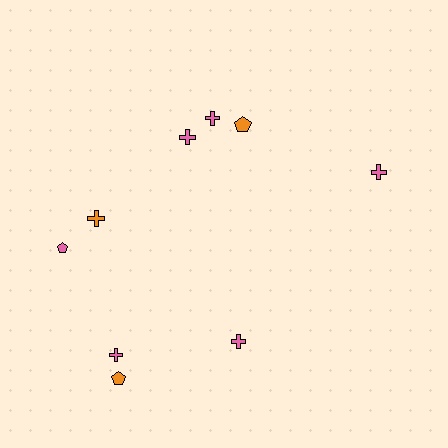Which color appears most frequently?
Pink, with 6 objects.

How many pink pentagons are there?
There is 1 pink pentagon.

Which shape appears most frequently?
Cross, with 6 objects.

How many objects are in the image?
There are 9 objects.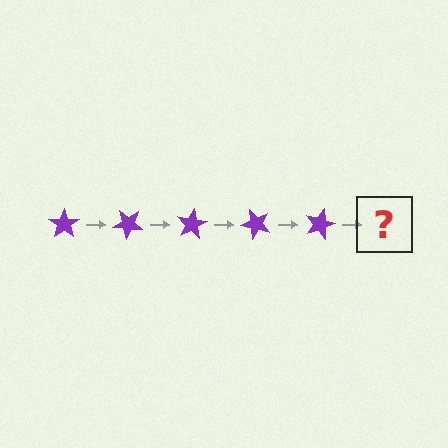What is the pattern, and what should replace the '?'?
The pattern is that the star rotates 40 degrees each step. The '?' should be a purple star rotated 200 degrees.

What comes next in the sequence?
The next element should be a purple star rotated 200 degrees.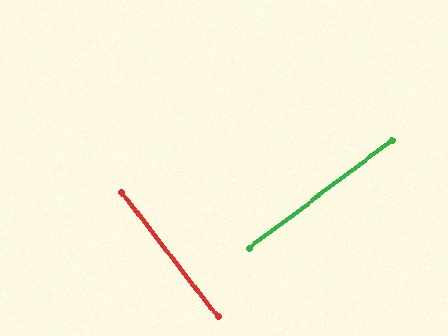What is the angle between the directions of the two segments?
Approximately 89 degrees.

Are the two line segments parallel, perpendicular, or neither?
Perpendicular — they meet at approximately 89°.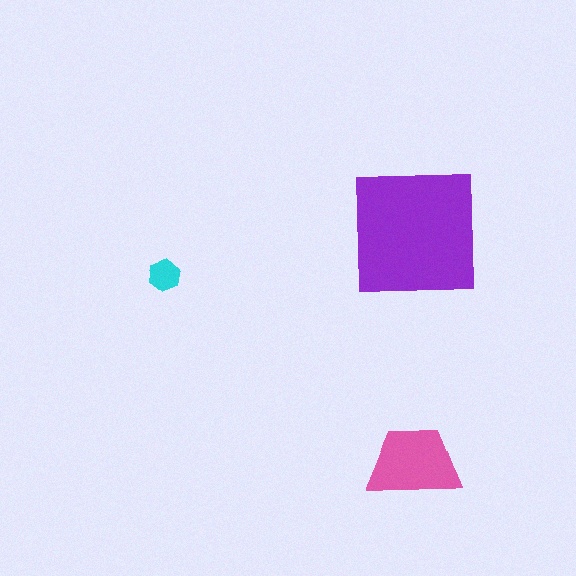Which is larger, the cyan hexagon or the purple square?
The purple square.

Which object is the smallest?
The cyan hexagon.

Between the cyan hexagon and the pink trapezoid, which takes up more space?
The pink trapezoid.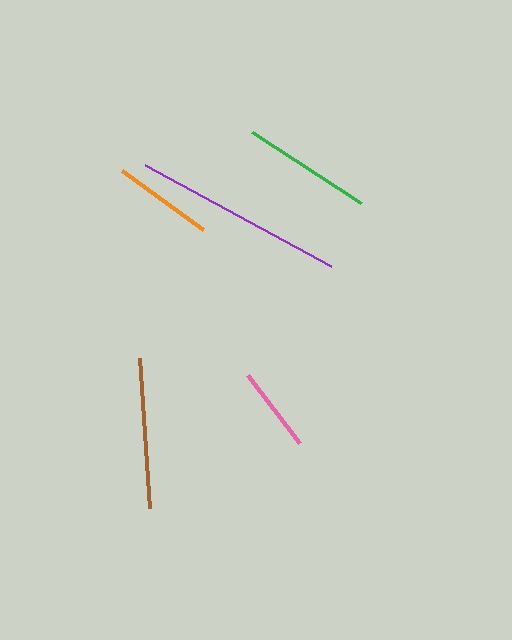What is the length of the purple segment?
The purple segment is approximately 212 pixels long.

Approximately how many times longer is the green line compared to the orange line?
The green line is approximately 1.3 times the length of the orange line.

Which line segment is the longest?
The purple line is the longest at approximately 212 pixels.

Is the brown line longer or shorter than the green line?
The brown line is longer than the green line.